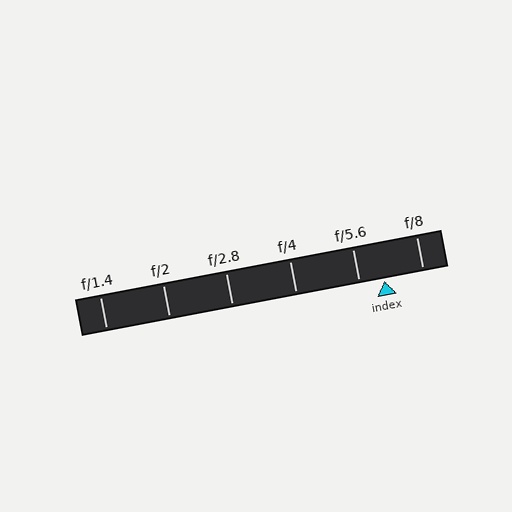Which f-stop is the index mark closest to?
The index mark is closest to f/5.6.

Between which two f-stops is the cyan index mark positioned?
The index mark is between f/5.6 and f/8.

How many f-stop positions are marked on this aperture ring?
There are 6 f-stop positions marked.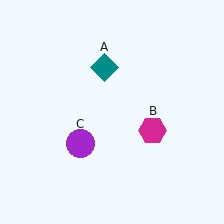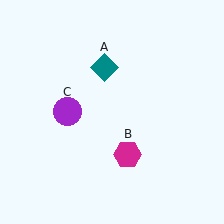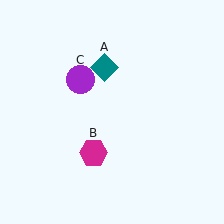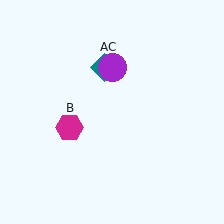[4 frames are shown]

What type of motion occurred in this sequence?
The magenta hexagon (object B), purple circle (object C) rotated clockwise around the center of the scene.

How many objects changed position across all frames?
2 objects changed position: magenta hexagon (object B), purple circle (object C).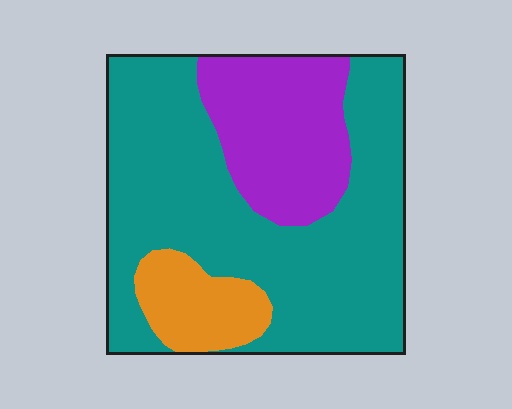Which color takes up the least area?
Orange, at roughly 10%.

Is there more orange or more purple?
Purple.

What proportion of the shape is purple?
Purple covers 23% of the shape.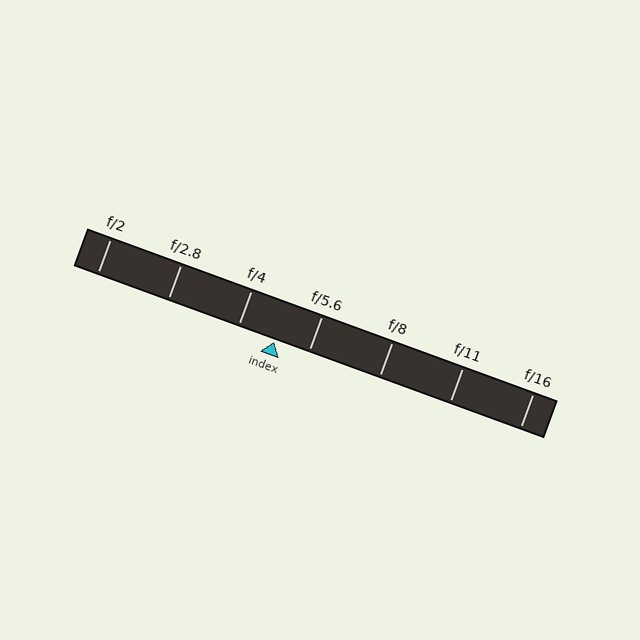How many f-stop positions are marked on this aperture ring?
There are 7 f-stop positions marked.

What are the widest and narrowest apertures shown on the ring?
The widest aperture shown is f/2 and the narrowest is f/16.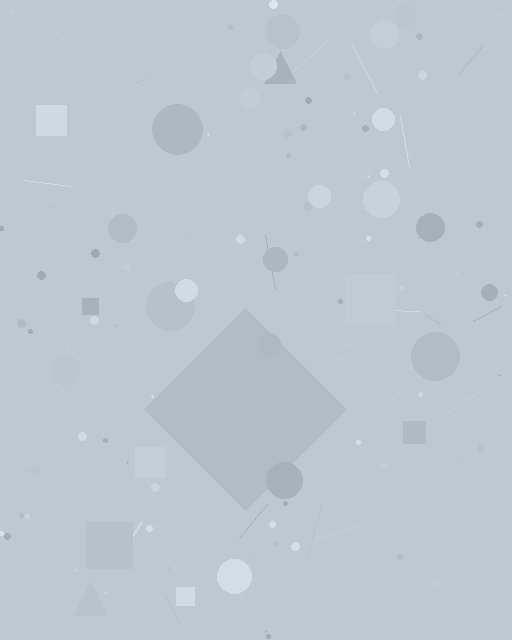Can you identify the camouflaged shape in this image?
The camouflaged shape is a diamond.